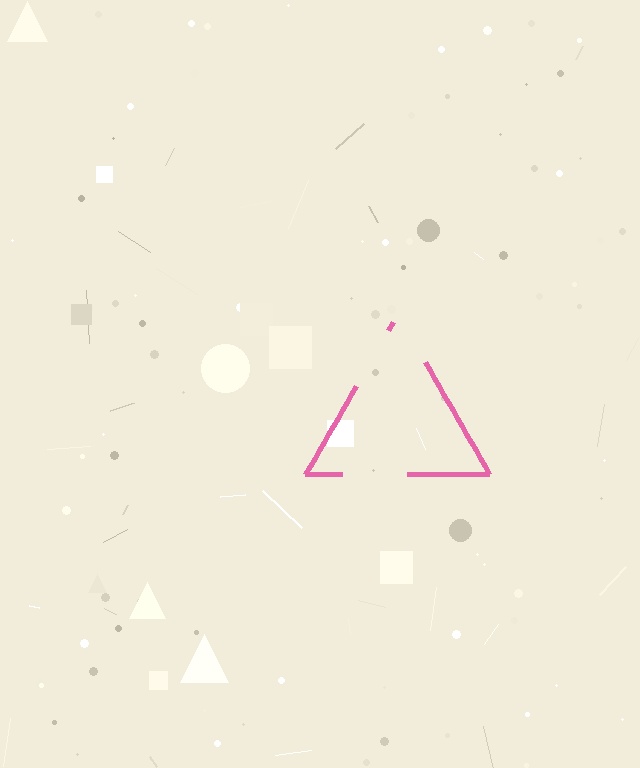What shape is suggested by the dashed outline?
The dashed outline suggests a triangle.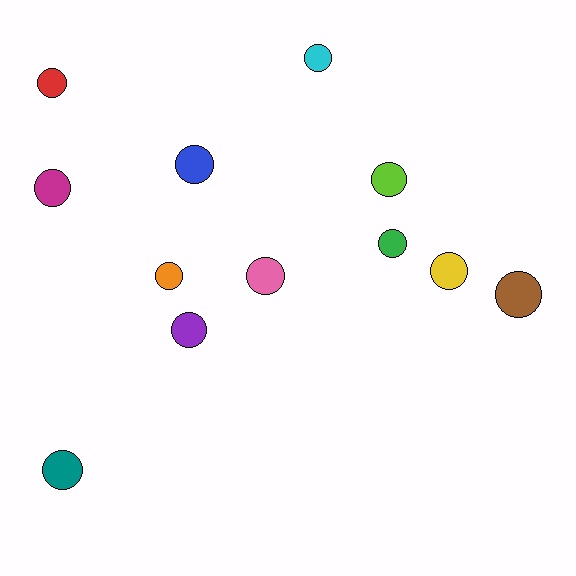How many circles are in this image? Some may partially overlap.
There are 12 circles.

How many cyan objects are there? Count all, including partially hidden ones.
There is 1 cyan object.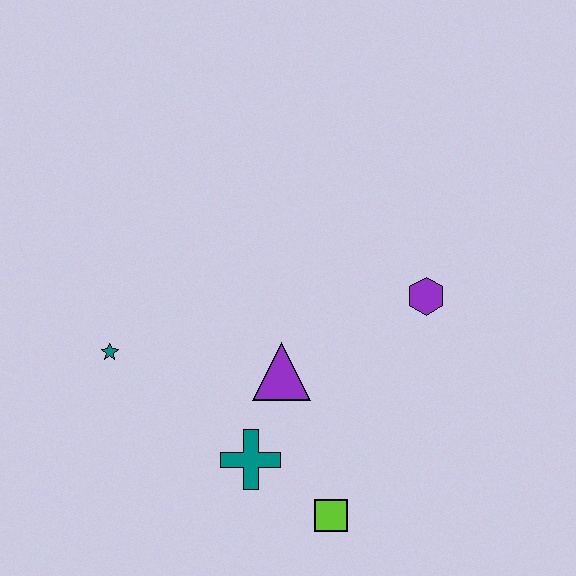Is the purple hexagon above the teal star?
Yes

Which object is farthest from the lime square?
The teal star is farthest from the lime square.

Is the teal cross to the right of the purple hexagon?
No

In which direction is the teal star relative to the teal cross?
The teal star is to the left of the teal cross.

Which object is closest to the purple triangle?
The teal cross is closest to the purple triangle.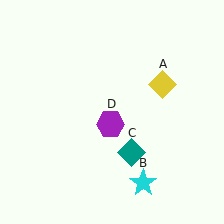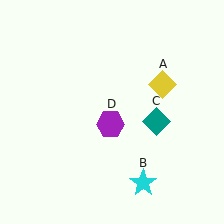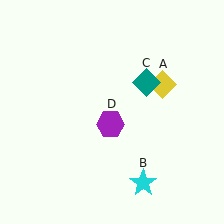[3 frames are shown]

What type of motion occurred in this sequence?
The teal diamond (object C) rotated counterclockwise around the center of the scene.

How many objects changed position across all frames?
1 object changed position: teal diamond (object C).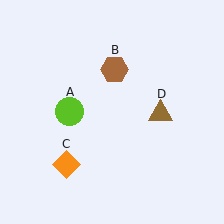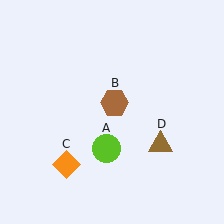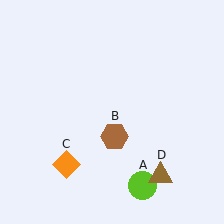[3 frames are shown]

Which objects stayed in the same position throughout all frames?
Orange diamond (object C) remained stationary.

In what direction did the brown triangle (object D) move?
The brown triangle (object D) moved down.